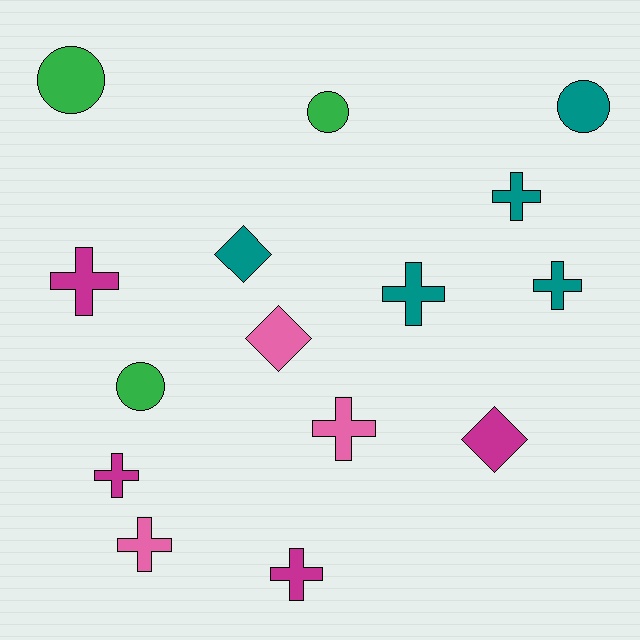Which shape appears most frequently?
Cross, with 8 objects.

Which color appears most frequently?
Teal, with 5 objects.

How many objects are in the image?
There are 15 objects.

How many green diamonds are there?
There are no green diamonds.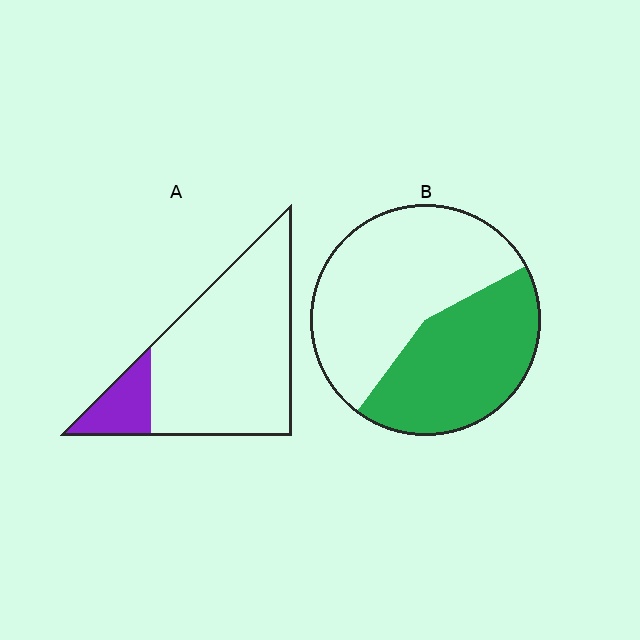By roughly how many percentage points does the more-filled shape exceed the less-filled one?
By roughly 30 percentage points (B over A).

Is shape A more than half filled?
No.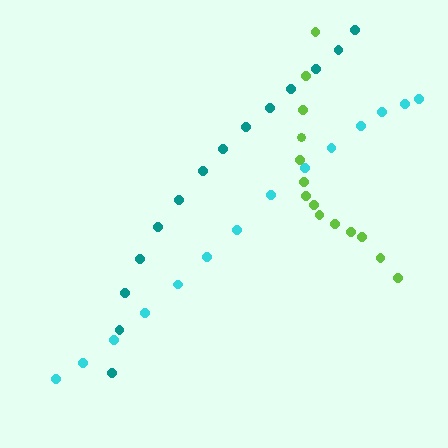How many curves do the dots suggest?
There are 3 distinct paths.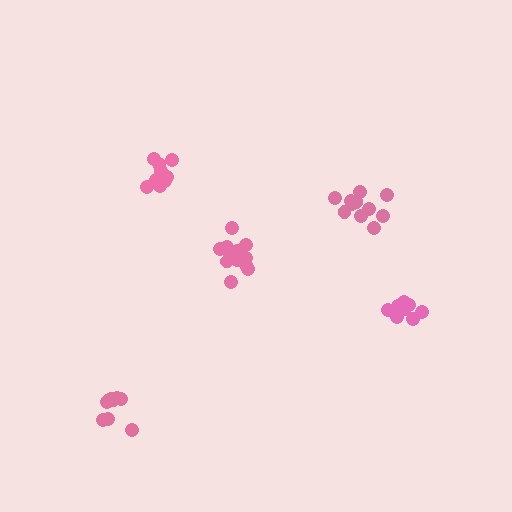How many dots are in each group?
Group 1: 9 dots, Group 2: 9 dots, Group 3: 10 dots, Group 4: 13 dots, Group 5: 11 dots (52 total).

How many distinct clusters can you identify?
There are 5 distinct clusters.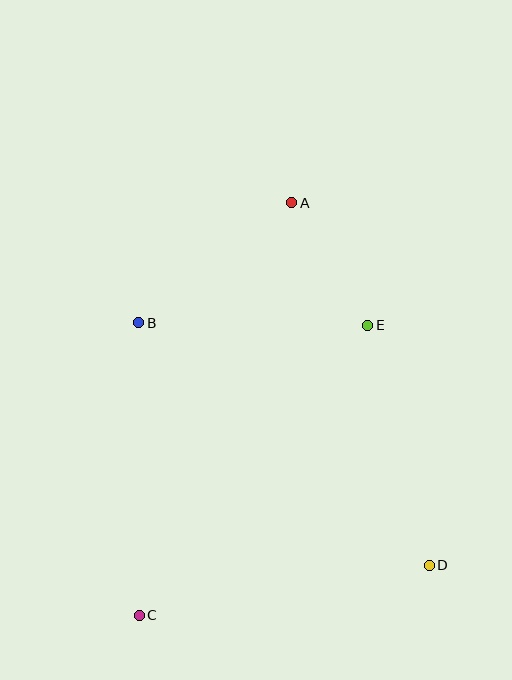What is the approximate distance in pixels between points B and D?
The distance between B and D is approximately 378 pixels.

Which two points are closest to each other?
Points A and E are closest to each other.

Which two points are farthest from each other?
Points A and C are farthest from each other.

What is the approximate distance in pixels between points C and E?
The distance between C and E is approximately 369 pixels.